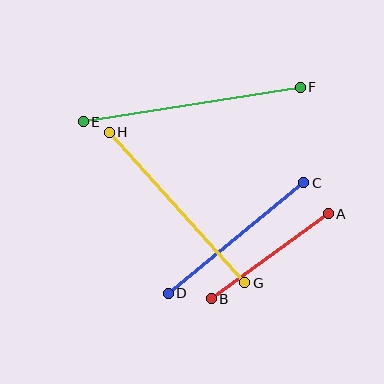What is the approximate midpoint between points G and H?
The midpoint is at approximately (177, 208) pixels.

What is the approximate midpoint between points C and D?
The midpoint is at approximately (236, 238) pixels.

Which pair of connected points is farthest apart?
Points E and F are farthest apart.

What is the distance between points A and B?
The distance is approximately 145 pixels.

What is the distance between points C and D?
The distance is approximately 175 pixels.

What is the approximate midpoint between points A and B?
The midpoint is at approximately (270, 256) pixels.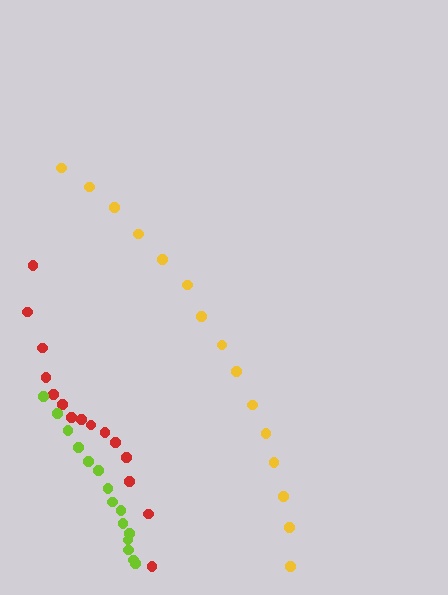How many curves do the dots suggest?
There are 3 distinct paths.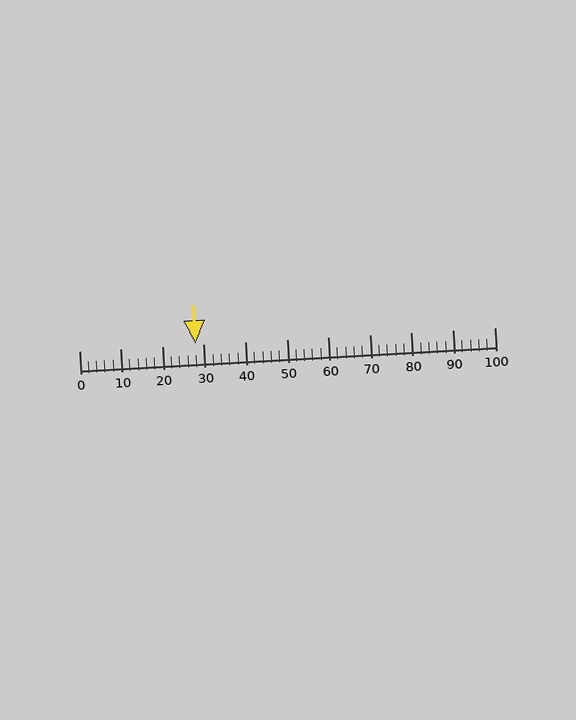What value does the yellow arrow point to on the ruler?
The yellow arrow points to approximately 28.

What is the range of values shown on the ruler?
The ruler shows values from 0 to 100.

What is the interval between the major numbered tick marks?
The major tick marks are spaced 10 units apart.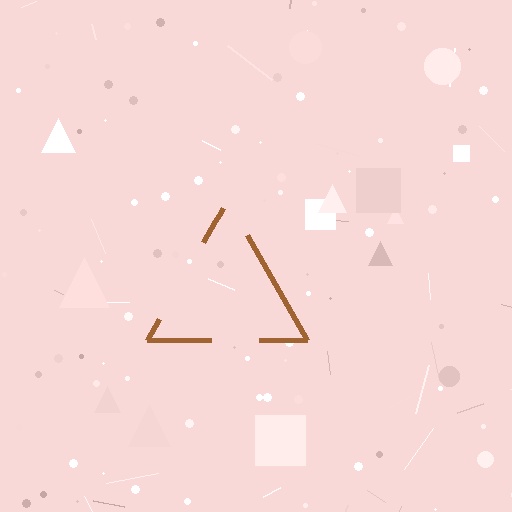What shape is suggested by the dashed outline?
The dashed outline suggests a triangle.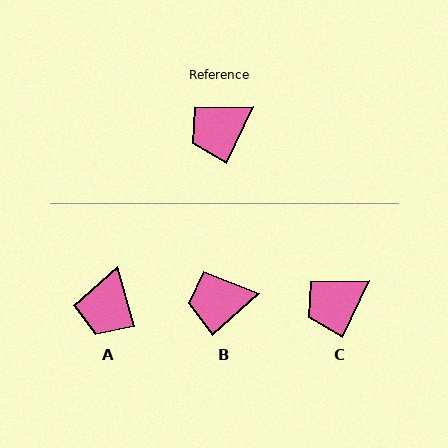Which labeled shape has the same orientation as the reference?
C.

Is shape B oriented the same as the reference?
No, it is off by about 23 degrees.